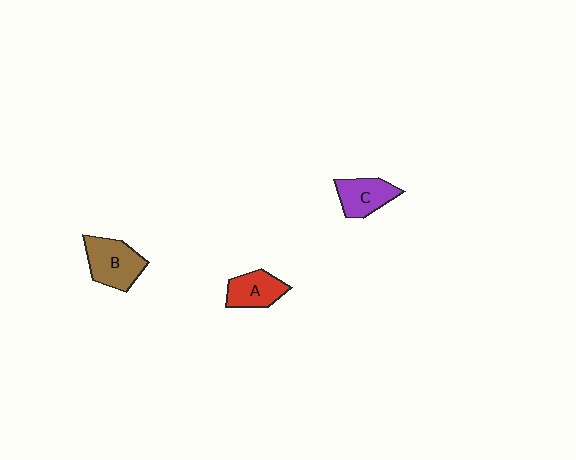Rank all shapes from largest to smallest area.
From largest to smallest: B (brown), C (purple), A (red).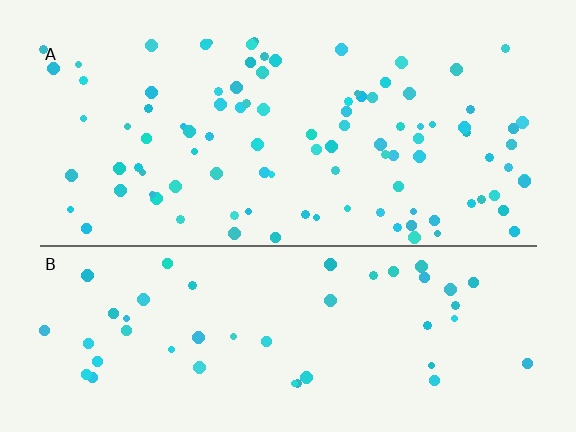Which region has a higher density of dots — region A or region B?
A (the top).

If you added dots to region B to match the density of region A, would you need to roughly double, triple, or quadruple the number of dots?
Approximately double.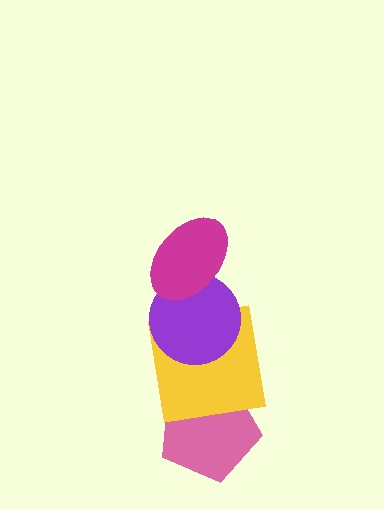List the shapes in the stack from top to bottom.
From top to bottom: the magenta ellipse, the purple circle, the yellow square, the pink pentagon.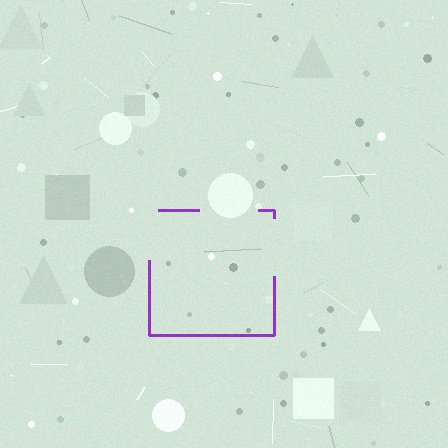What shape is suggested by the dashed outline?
The dashed outline suggests a square.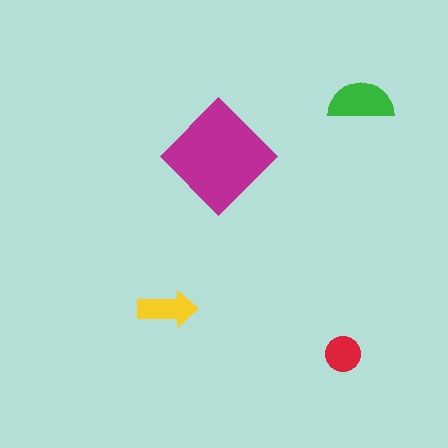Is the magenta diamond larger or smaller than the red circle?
Larger.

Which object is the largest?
The magenta diamond.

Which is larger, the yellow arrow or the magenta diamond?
The magenta diamond.